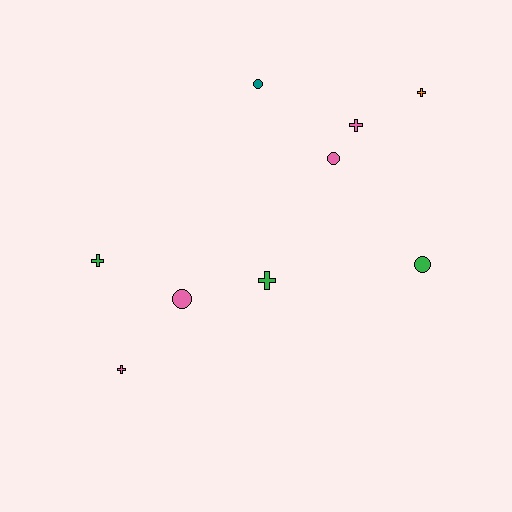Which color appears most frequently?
Pink, with 4 objects.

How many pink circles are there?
There are 2 pink circles.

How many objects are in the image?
There are 9 objects.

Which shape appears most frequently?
Cross, with 5 objects.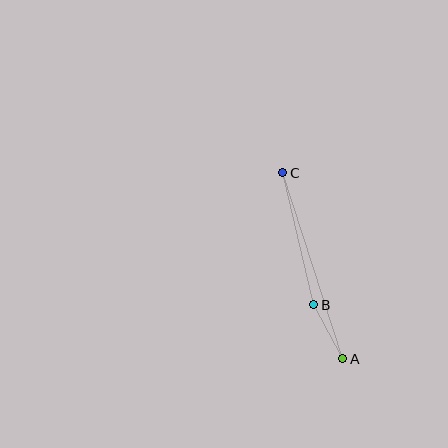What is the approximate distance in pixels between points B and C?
The distance between B and C is approximately 136 pixels.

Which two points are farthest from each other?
Points A and C are farthest from each other.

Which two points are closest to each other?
Points A and B are closest to each other.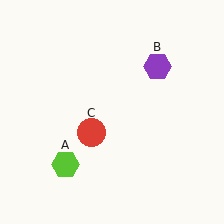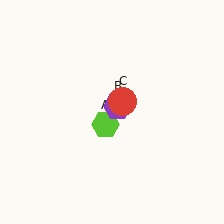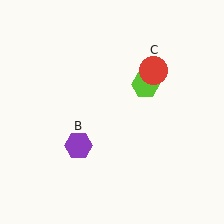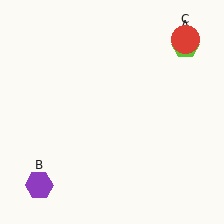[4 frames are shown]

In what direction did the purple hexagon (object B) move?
The purple hexagon (object B) moved down and to the left.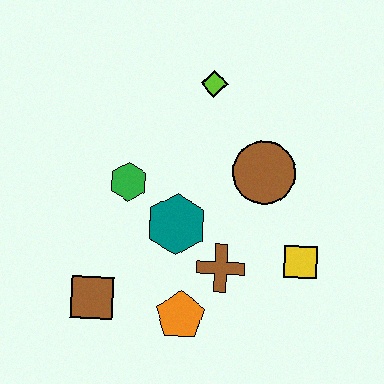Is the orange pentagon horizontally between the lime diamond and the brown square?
Yes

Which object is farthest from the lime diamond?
The brown square is farthest from the lime diamond.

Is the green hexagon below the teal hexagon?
No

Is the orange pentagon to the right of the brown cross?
No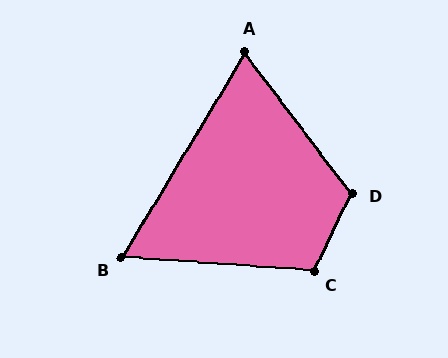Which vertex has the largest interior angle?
D, at approximately 117 degrees.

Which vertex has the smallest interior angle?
B, at approximately 63 degrees.